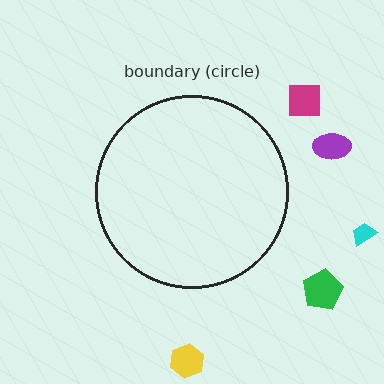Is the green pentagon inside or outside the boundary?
Outside.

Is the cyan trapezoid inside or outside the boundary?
Outside.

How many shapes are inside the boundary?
0 inside, 5 outside.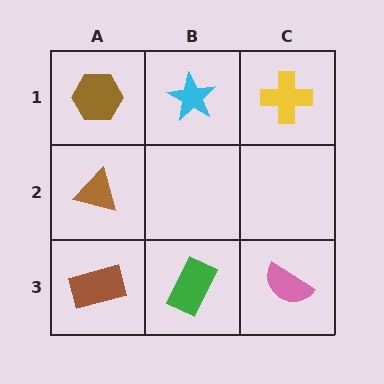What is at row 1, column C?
A yellow cross.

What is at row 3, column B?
A green rectangle.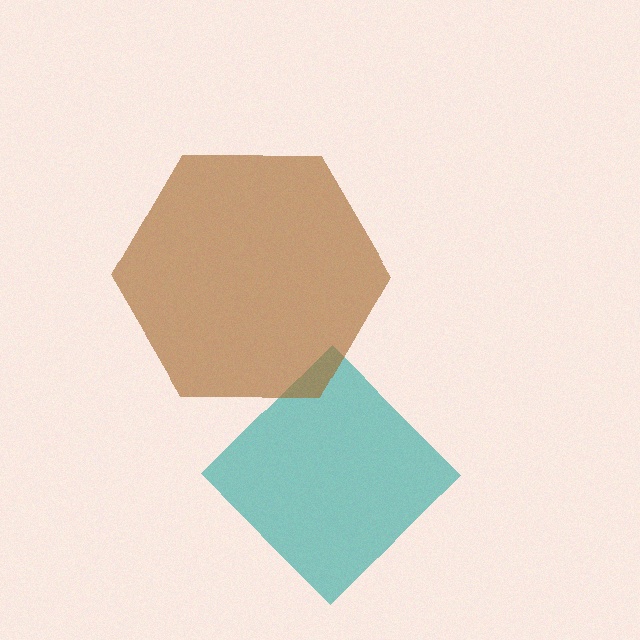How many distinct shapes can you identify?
There are 2 distinct shapes: a teal diamond, a brown hexagon.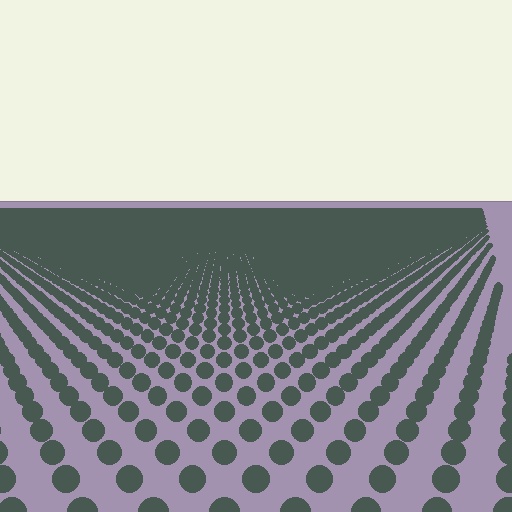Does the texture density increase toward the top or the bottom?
Density increases toward the top.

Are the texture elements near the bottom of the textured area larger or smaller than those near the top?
Larger. Near the bottom, elements are closer to the viewer and appear at a bigger on-screen size.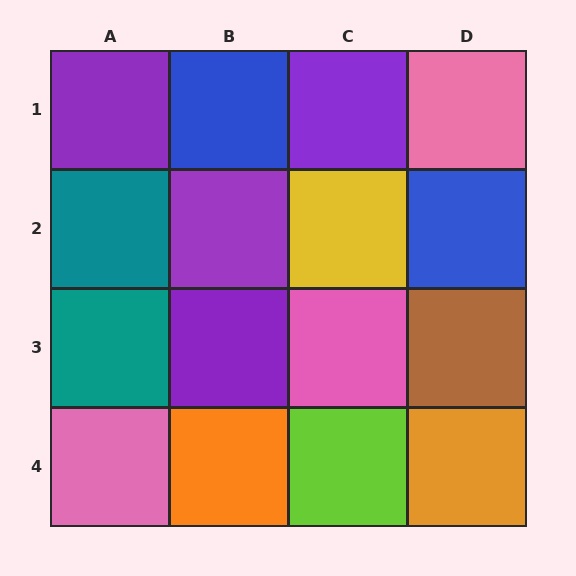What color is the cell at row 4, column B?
Orange.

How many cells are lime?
1 cell is lime.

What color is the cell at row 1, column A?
Purple.